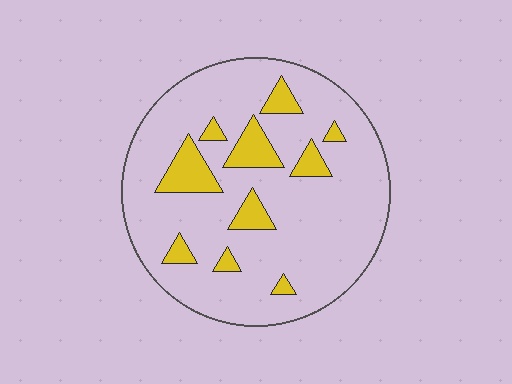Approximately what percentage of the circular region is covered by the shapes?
Approximately 15%.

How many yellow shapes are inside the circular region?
10.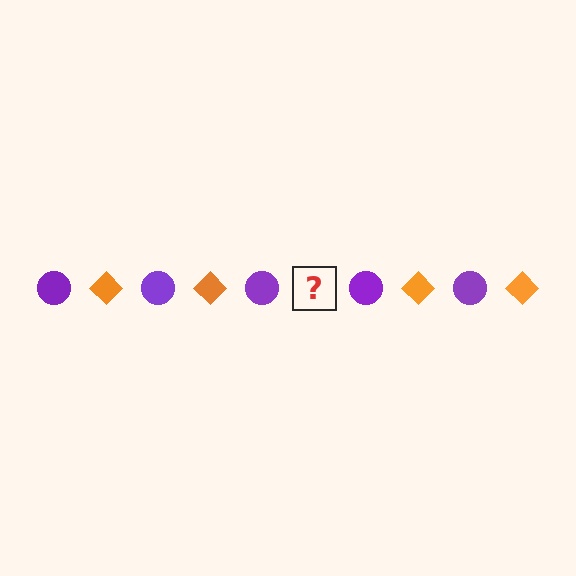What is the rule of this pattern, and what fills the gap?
The rule is that the pattern alternates between purple circle and orange diamond. The gap should be filled with an orange diamond.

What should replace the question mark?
The question mark should be replaced with an orange diamond.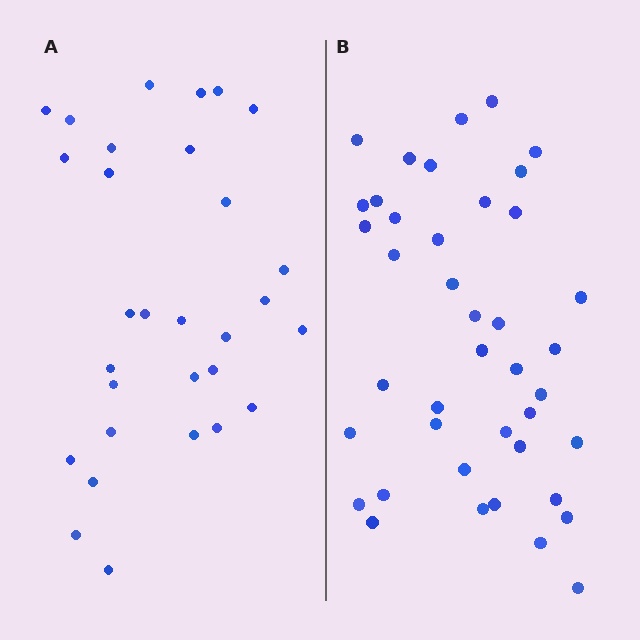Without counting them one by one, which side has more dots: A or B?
Region B (the right region) has more dots.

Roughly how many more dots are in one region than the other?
Region B has roughly 12 or so more dots than region A.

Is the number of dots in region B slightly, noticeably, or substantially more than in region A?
Region B has noticeably more, but not dramatically so. The ratio is roughly 1.4 to 1.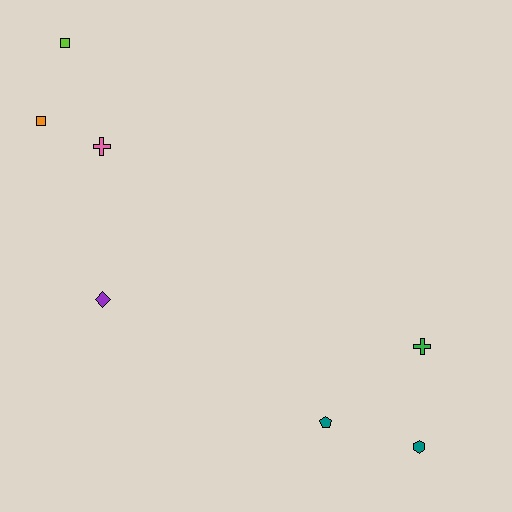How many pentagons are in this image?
There is 1 pentagon.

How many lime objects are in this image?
There is 1 lime object.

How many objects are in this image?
There are 7 objects.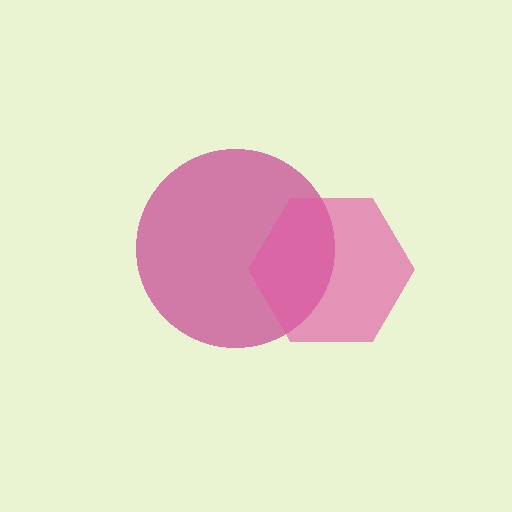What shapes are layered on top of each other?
The layered shapes are: a magenta circle, a pink hexagon.